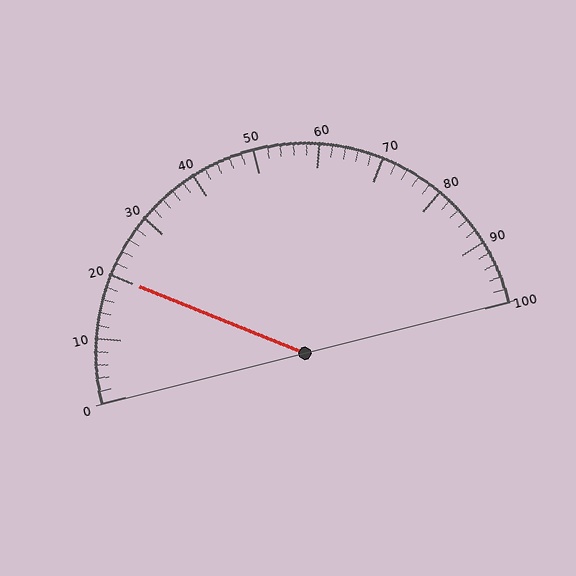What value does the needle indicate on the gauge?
The needle indicates approximately 20.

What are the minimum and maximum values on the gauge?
The gauge ranges from 0 to 100.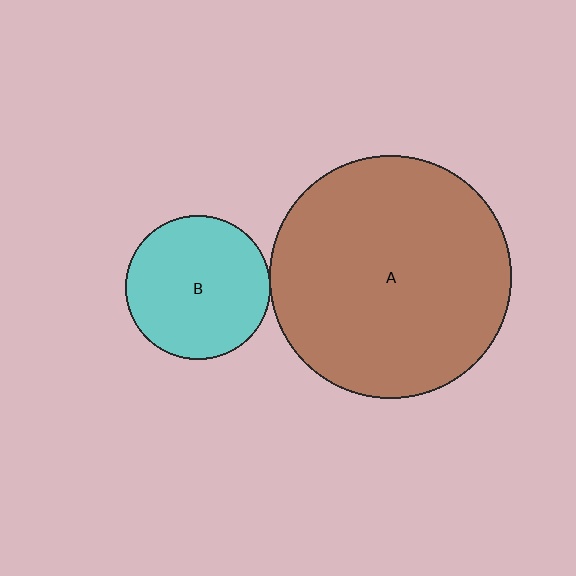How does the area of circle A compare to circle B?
Approximately 2.8 times.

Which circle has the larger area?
Circle A (brown).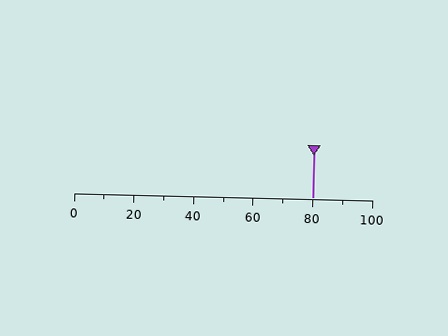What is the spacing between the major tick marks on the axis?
The major ticks are spaced 20 apart.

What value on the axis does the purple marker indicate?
The marker indicates approximately 80.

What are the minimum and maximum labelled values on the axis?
The axis runs from 0 to 100.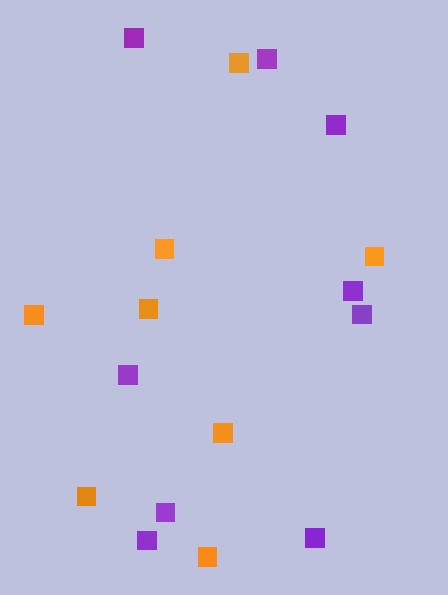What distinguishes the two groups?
There are 2 groups: one group of purple squares (9) and one group of orange squares (8).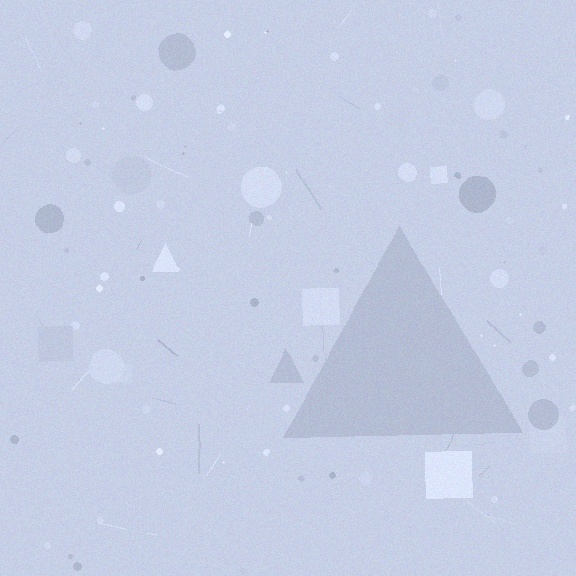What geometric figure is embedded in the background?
A triangle is embedded in the background.